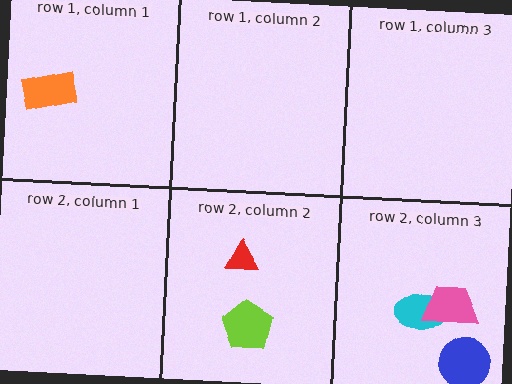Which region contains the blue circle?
The row 2, column 3 region.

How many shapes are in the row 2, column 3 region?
3.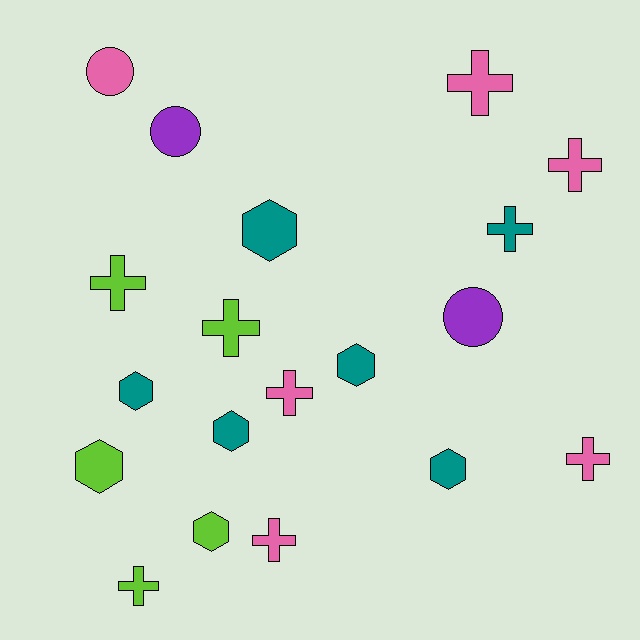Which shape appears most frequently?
Cross, with 9 objects.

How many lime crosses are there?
There are 3 lime crosses.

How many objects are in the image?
There are 19 objects.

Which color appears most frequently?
Pink, with 6 objects.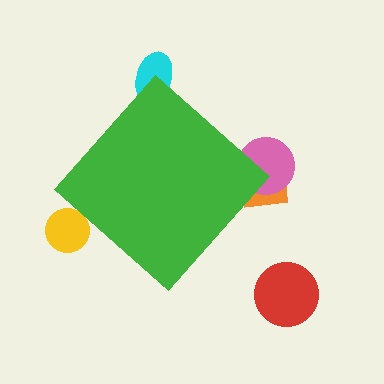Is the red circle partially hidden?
No, the red circle is fully visible.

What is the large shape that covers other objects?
A green diamond.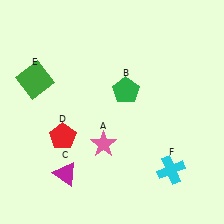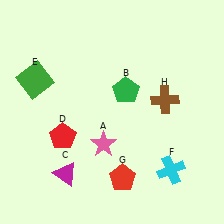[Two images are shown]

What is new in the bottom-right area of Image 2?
A red pentagon (G) was added in the bottom-right area of Image 2.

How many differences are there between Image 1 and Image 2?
There are 2 differences between the two images.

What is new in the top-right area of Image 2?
A brown cross (H) was added in the top-right area of Image 2.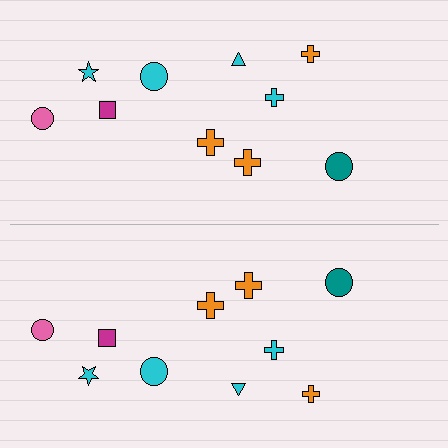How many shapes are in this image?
There are 20 shapes in this image.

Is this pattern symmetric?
Yes, this pattern has bilateral (reflection) symmetry.